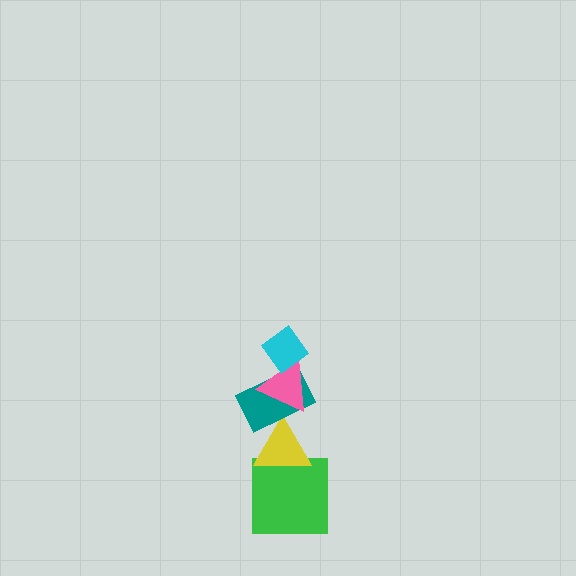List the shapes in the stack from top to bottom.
From top to bottom: the cyan diamond, the pink triangle, the teal rectangle, the yellow triangle, the green square.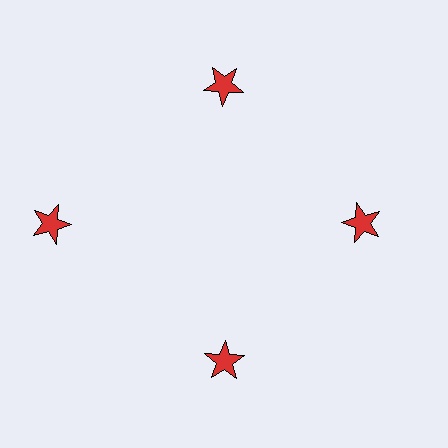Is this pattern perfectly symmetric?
No. The 4 red stars are arranged in a ring, but one element near the 9 o'clock position is pushed outward from the center, breaking the 4-fold rotational symmetry.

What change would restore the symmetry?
The symmetry would be restored by moving it inward, back onto the ring so that all 4 stars sit at equal angles and equal distance from the center.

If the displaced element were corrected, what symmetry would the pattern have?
It would have 4-fold rotational symmetry — the pattern would map onto itself every 90 degrees.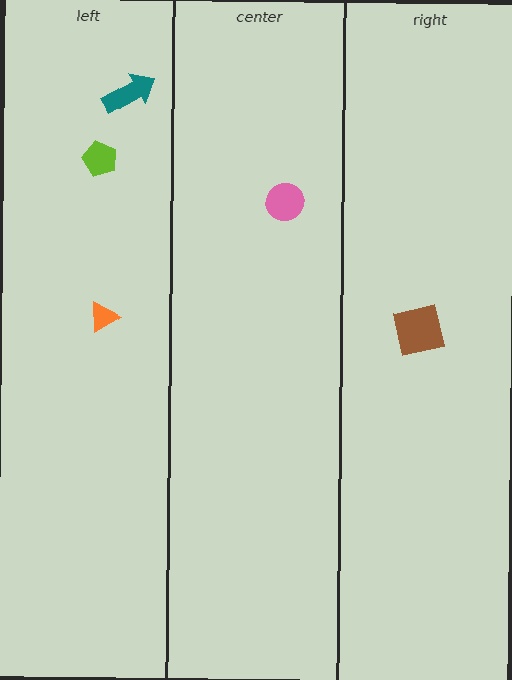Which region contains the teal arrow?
The left region.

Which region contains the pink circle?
The center region.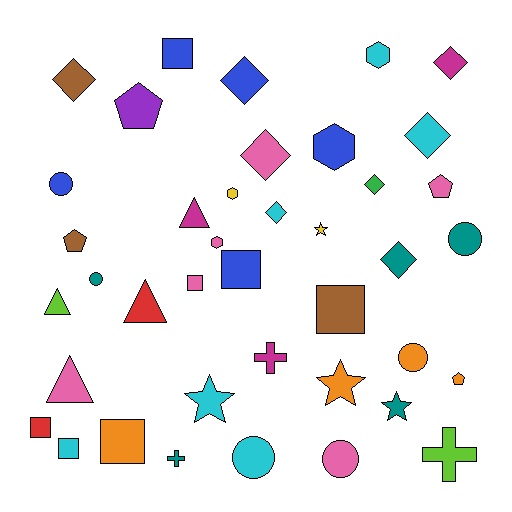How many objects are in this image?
There are 40 objects.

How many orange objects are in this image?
There are 4 orange objects.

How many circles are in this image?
There are 6 circles.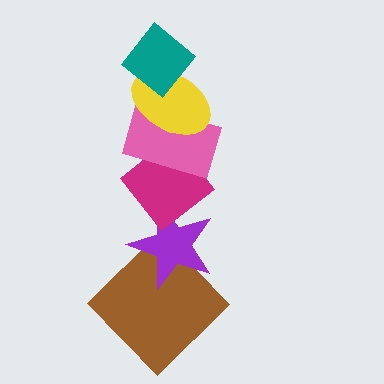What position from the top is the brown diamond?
The brown diamond is 6th from the top.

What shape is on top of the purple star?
The magenta diamond is on top of the purple star.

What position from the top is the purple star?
The purple star is 5th from the top.